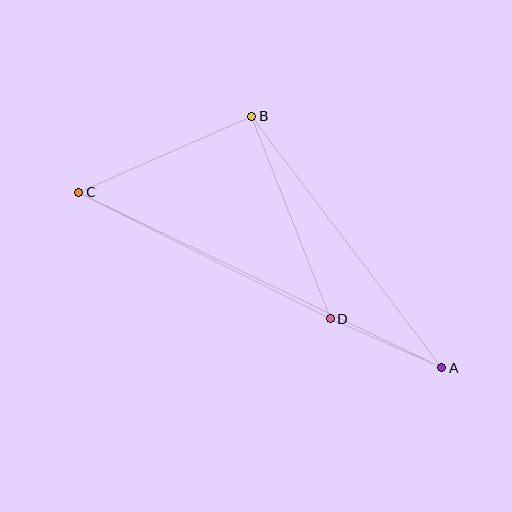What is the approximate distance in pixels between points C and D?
The distance between C and D is approximately 282 pixels.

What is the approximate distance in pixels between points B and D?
The distance between B and D is approximately 217 pixels.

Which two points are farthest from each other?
Points A and C are farthest from each other.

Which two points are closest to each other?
Points A and D are closest to each other.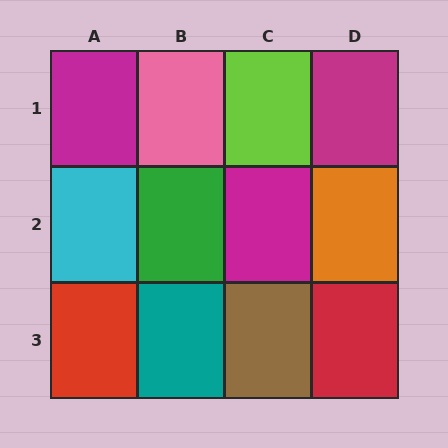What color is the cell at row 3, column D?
Red.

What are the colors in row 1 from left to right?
Magenta, pink, lime, magenta.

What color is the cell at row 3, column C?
Brown.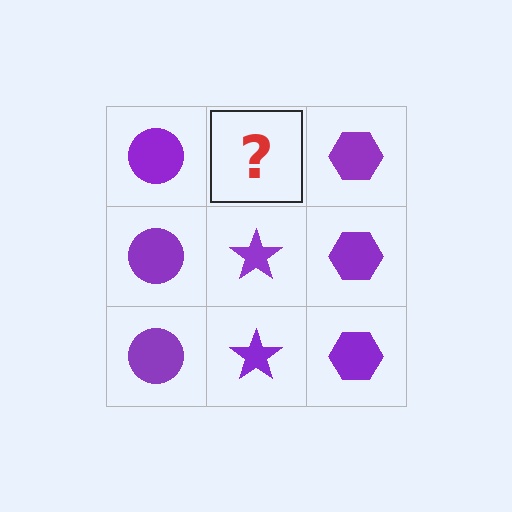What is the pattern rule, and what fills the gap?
The rule is that each column has a consistent shape. The gap should be filled with a purple star.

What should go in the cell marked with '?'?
The missing cell should contain a purple star.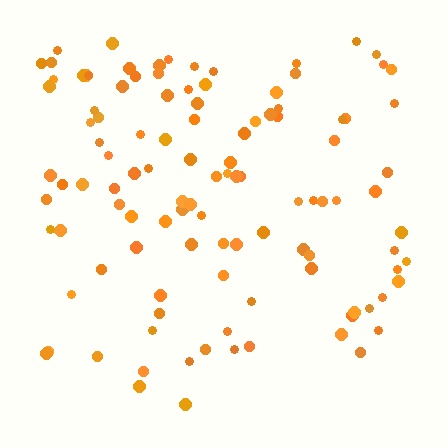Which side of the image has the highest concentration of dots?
The top.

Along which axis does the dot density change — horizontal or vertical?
Vertical.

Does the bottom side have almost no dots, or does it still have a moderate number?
Still a moderate number, just noticeably fewer than the top.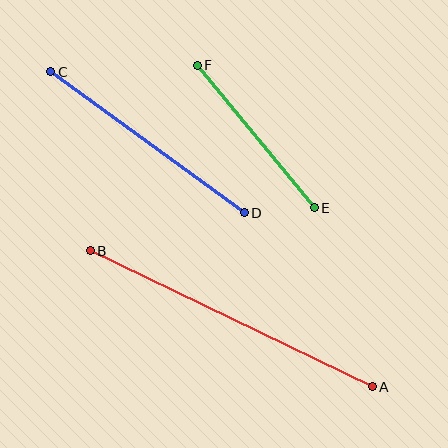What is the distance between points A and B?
The distance is approximately 313 pixels.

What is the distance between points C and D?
The distance is approximately 239 pixels.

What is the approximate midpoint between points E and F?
The midpoint is at approximately (256, 137) pixels.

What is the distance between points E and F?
The distance is approximately 184 pixels.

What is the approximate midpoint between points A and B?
The midpoint is at approximately (231, 319) pixels.